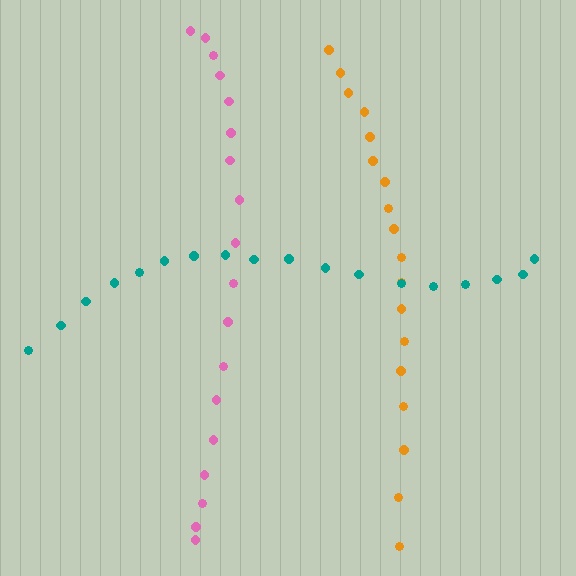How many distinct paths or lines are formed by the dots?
There are 3 distinct paths.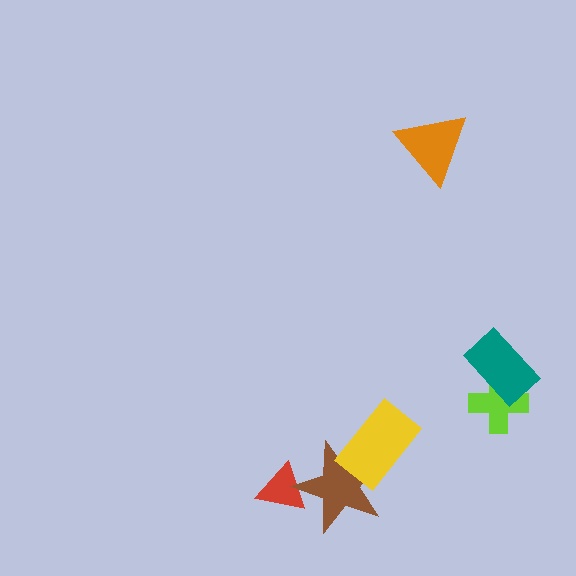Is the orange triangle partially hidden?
No, no other shape covers it.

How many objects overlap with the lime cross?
1 object overlaps with the lime cross.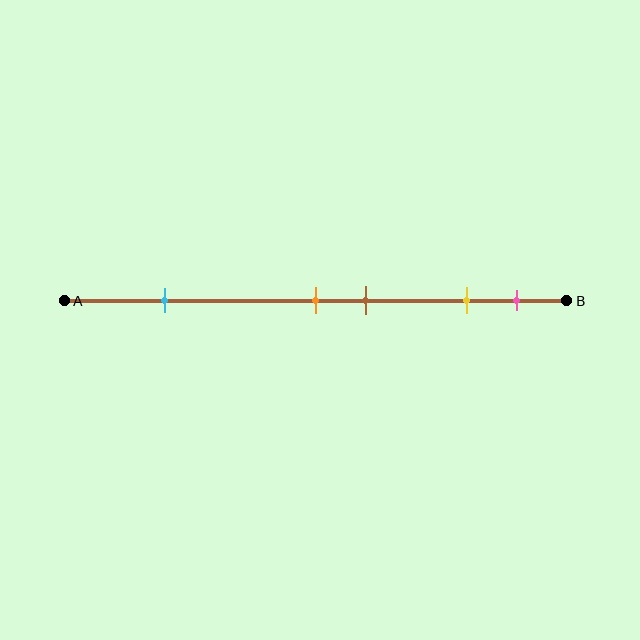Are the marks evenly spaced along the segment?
No, the marks are not evenly spaced.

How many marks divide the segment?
There are 5 marks dividing the segment.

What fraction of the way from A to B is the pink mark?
The pink mark is approximately 90% (0.9) of the way from A to B.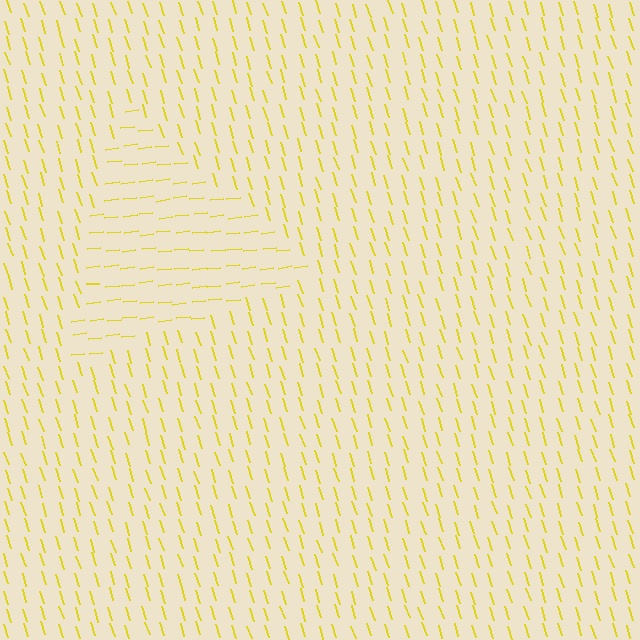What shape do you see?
I see a triangle.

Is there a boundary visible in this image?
Yes, there is a texture boundary formed by a change in line orientation.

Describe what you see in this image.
The image is filled with small yellow line segments. A triangle region in the image has lines oriented differently from the surrounding lines, creating a visible texture boundary.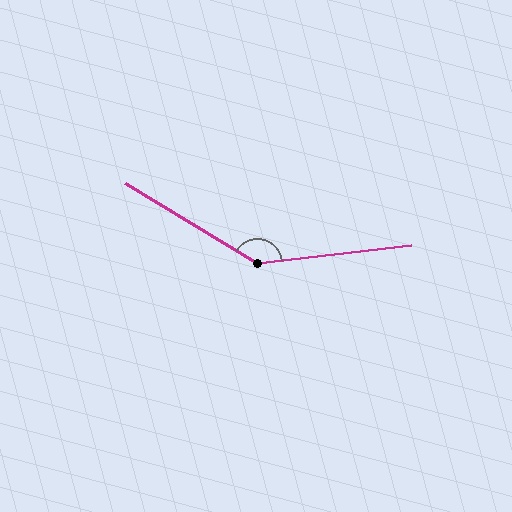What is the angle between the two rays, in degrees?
Approximately 142 degrees.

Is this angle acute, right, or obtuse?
It is obtuse.